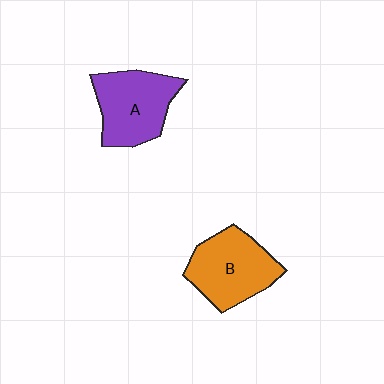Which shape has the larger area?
Shape B (orange).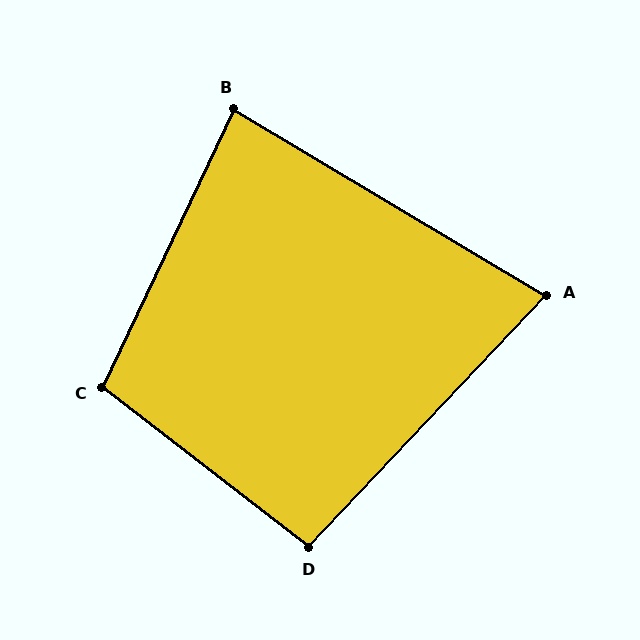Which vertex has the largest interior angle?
C, at approximately 103 degrees.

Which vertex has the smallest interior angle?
A, at approximately 77 degrees.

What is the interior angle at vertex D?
Approximately 95 degrees (obtuse).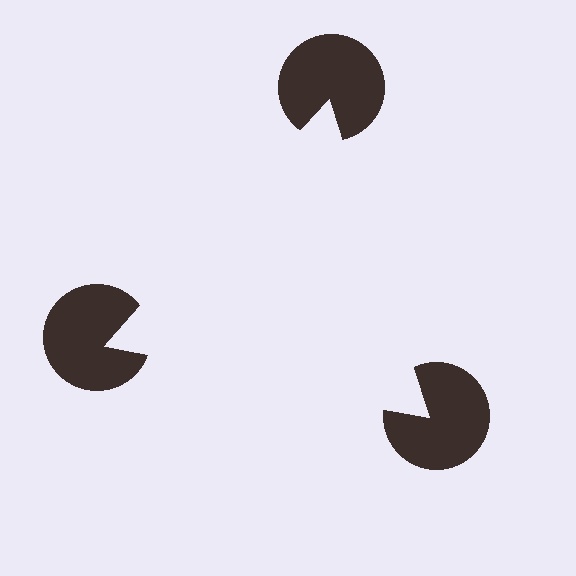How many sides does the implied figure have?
3 sides.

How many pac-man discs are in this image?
There are 3 — one at each vertex of the illusory triangle.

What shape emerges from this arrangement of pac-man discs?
An illusory triangle — its edges are inferred from the aligned wedge cuts in the pac-man discs, not physically drawn.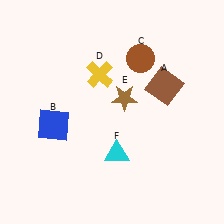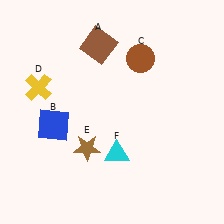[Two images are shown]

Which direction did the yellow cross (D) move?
The yellow cross (D) moved left.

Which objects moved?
The objects that moved are: the brown square (A), the yellow cross (D), the brown star (E).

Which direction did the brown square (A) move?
The brown square (A) moved left.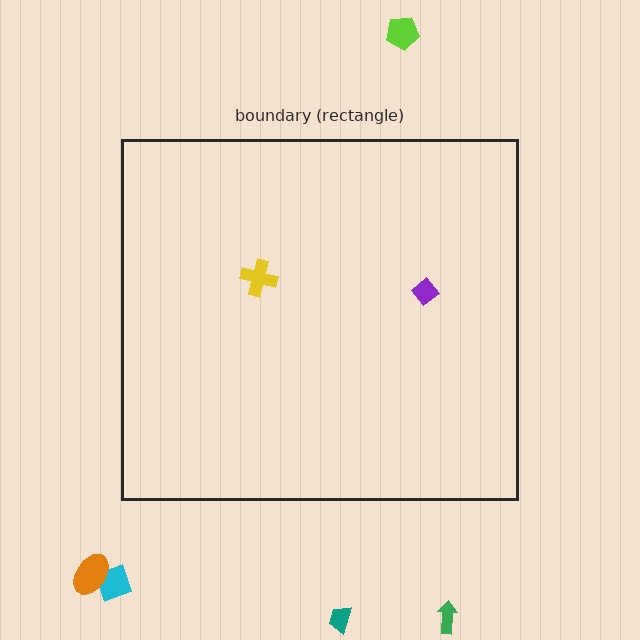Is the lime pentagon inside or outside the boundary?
Outside.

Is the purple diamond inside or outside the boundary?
Inside.